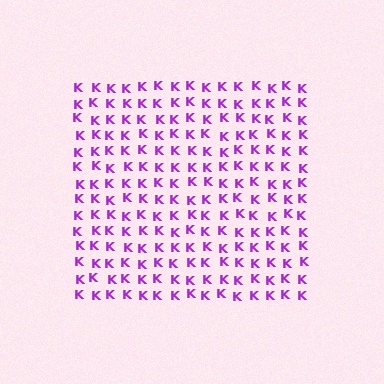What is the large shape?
The large shape is a square.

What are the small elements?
The small elements are letter K's.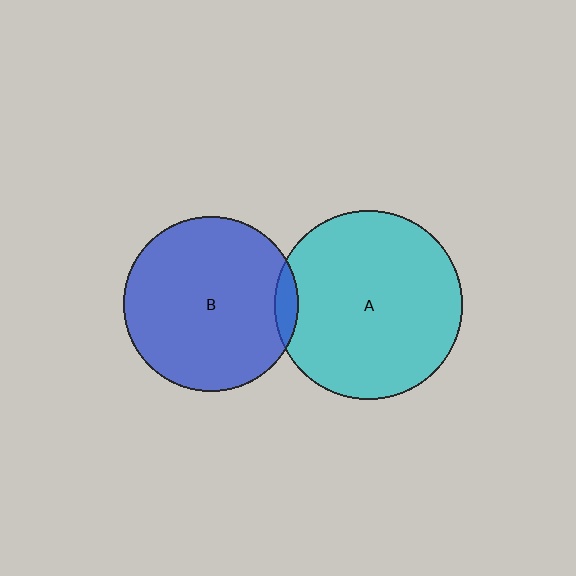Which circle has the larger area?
Circle A (cyan).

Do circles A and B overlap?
Yes.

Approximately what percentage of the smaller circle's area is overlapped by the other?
Approximately 5%.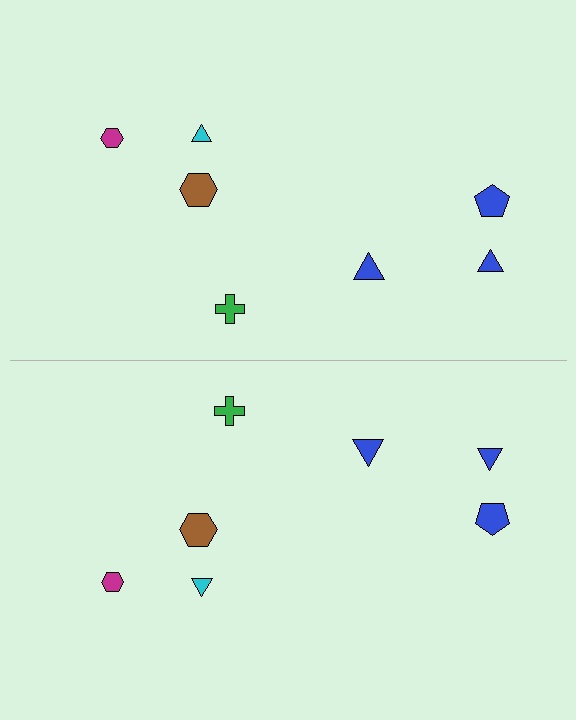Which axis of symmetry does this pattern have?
The pattern has a horizontal axis of symmetry running through the center of the image.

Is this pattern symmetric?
Yes, this pattern has bilateral (reflection) symmetry.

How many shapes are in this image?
There are 14 shapes in this image.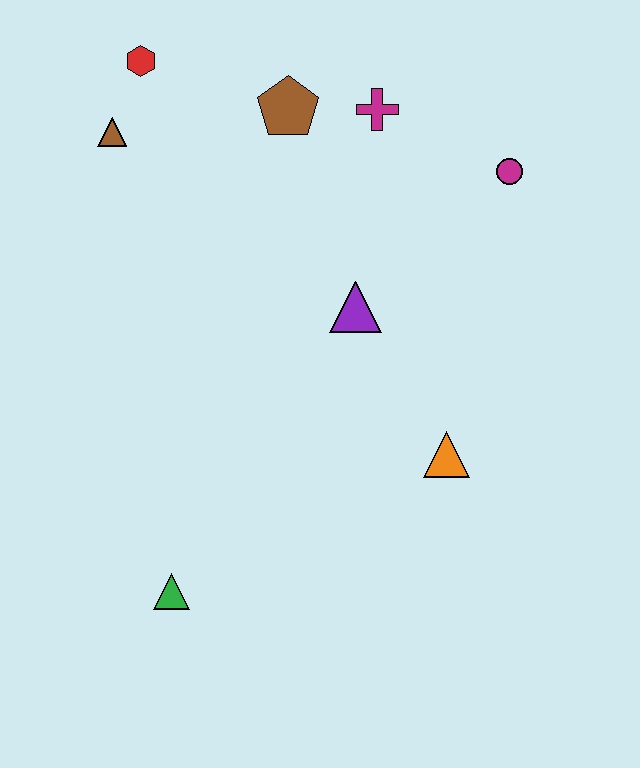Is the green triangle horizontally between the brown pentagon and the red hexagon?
Yes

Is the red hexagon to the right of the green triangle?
No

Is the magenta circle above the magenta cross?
No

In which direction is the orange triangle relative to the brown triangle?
The orange triangle is to the right of the brown triangle.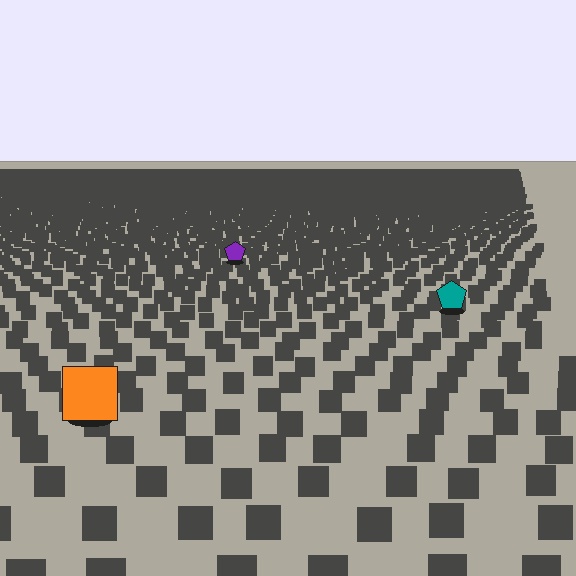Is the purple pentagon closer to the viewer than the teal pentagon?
No. The teal pentagon is closer — you can tell from the texture gradient: the ground texture is coarser near it.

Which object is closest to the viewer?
The orange square is closest. The texture marks near it are larger and more spread out.